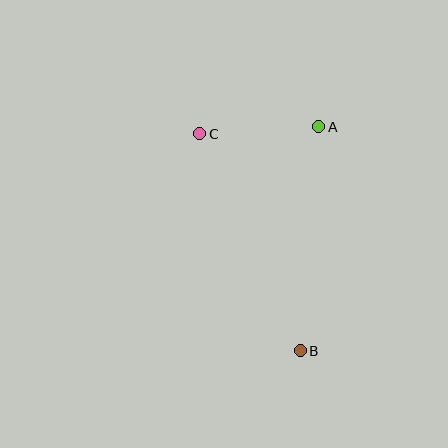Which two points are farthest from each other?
Points B and C are farthest from each other.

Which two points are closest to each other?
Points A and C are closest to each other.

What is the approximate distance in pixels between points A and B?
The distance between A and B is approximately 225 pixels.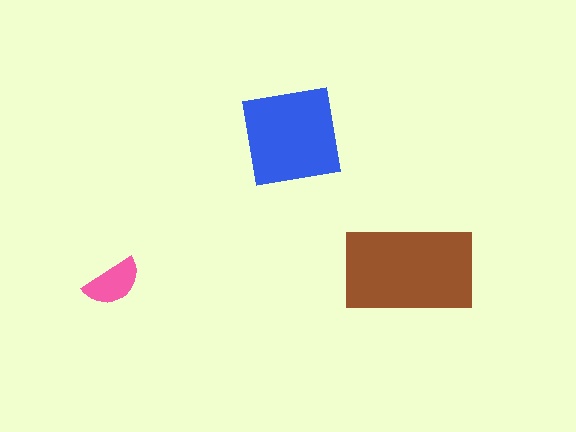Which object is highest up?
The blue square is topmost.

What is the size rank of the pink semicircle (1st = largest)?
3rd.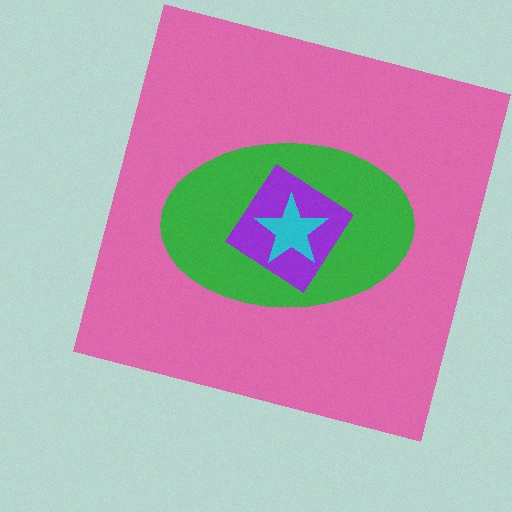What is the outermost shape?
The pink square.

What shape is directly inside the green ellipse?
The purple diamond.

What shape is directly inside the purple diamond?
The cyan star.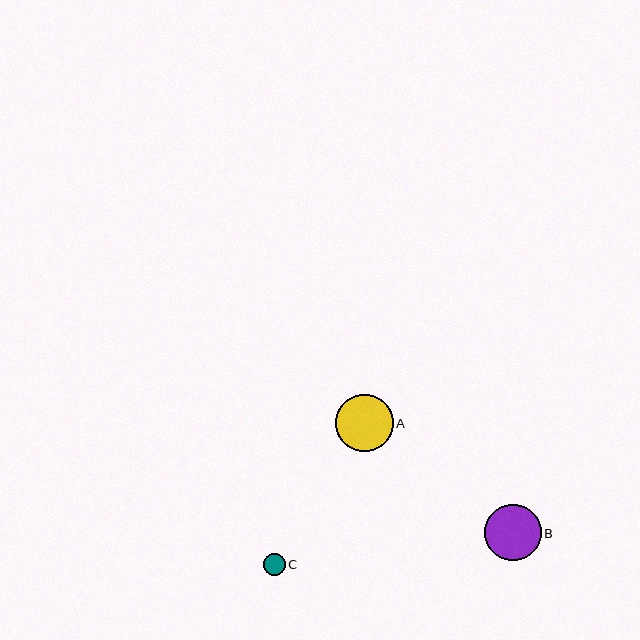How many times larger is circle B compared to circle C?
Circle B is approximately 2.6 times the size of circle C.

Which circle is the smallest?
Circle C is the smallest with a size of approximately 22 pixels.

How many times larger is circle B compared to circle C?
Circle B is approximately 2.6 times the size of circle C.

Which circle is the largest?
Circle A is the largest with a size of approximately 57 pixels.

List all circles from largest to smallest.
From largest to smallest: A, B, C.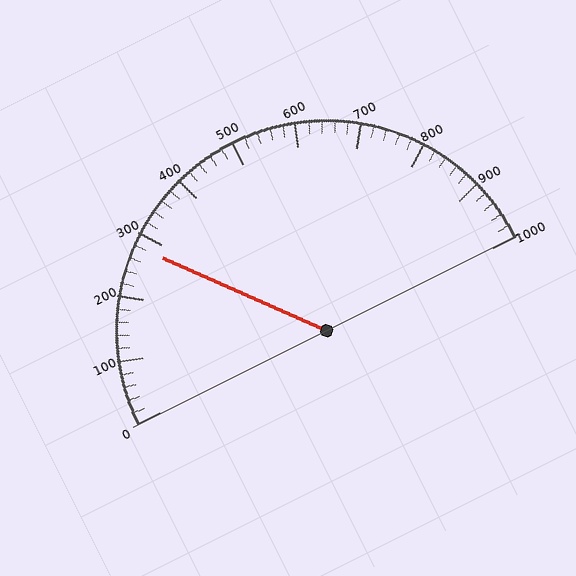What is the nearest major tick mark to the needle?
The nearest major tick mark is 300.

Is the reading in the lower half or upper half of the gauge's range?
The reading is in the lower half of the range (0 to 1000).